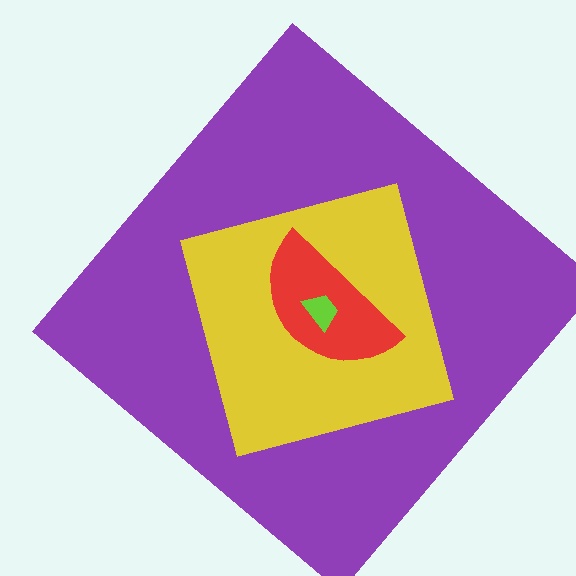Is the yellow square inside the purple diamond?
Yes.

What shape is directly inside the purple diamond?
The yellow square.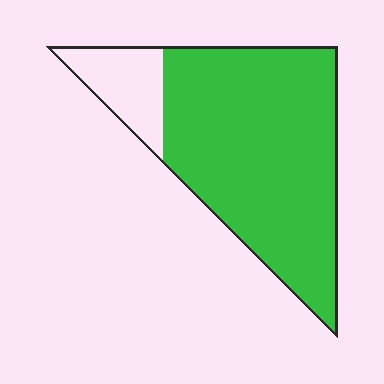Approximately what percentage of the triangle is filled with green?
Approximately 85%.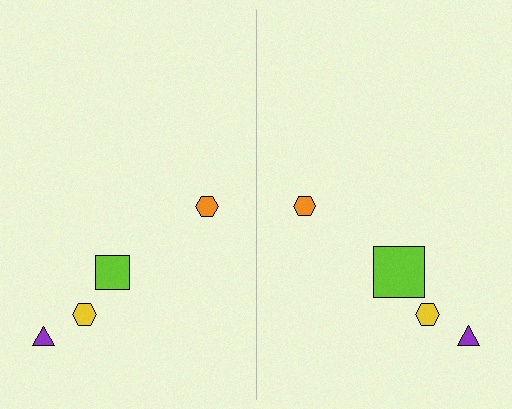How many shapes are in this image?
There are 8 shapes in this image.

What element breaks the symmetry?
The lime square on the right side has a different size than its mirror counterpart.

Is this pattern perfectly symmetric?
No, the pattern is not perfectly symmetric. The lime square on the right side has a different size than its mirror counterpart.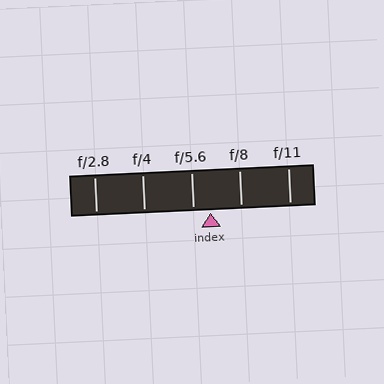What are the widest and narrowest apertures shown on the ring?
The widest aperture shown is f/2.8 and the narrowest is f/11.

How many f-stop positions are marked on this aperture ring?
There are 5 f-stop positions marked.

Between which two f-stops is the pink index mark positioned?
The index mark is between f/5.6 and f/8.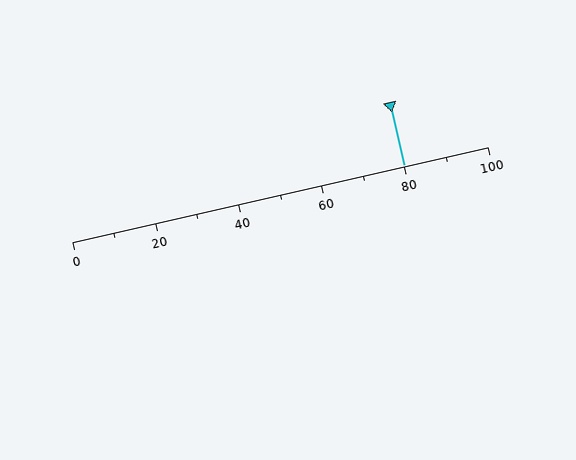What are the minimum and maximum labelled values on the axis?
The axis runs from 0 to 100.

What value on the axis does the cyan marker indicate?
The marker indicates approximately 80.